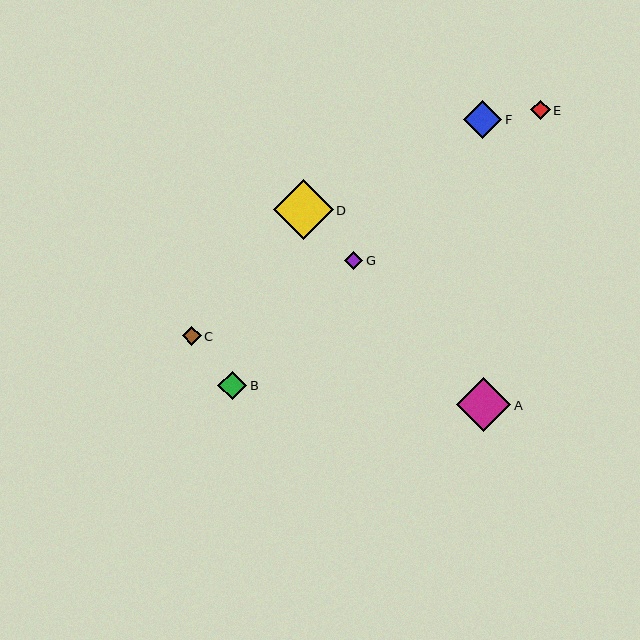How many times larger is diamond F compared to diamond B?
Diamond F is approximately 1.3 times the size of diamond B.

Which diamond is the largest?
Diamond D is the largest with a size of approximately 60 pixels.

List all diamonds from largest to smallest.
From largest to smallest: D, A, F, B, E, C, G.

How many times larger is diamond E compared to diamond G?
Diamond E is approximately 1.1 times the size of diamond G.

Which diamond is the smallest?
Diamond G is the smallest with a size of approximately 18 pixels.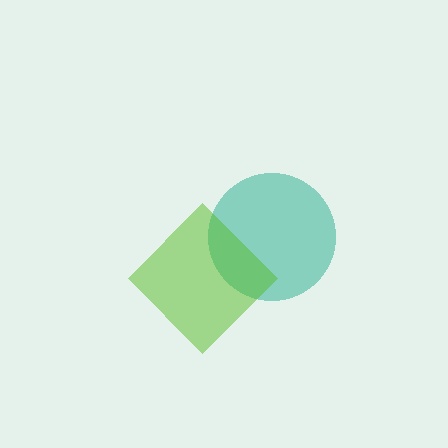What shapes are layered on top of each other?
The layered shapes are: a teal circle, a lime diamond.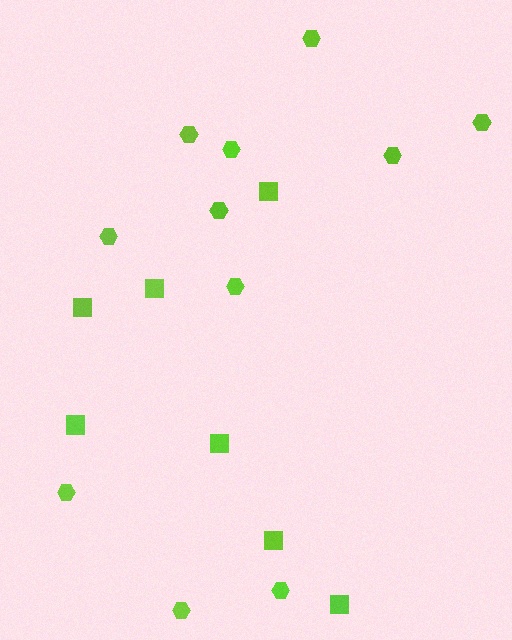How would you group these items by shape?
There are 2 groups: one group of hexagons (11) and one group of squares (7).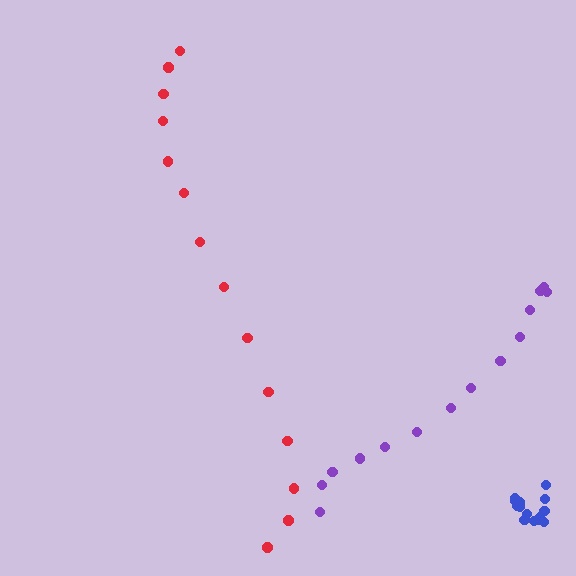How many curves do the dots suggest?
There are 3 distinct paths.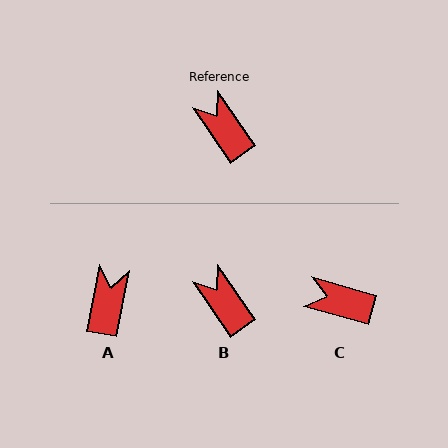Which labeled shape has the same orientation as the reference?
B.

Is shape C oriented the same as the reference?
No, it is off by about 39 degrees.